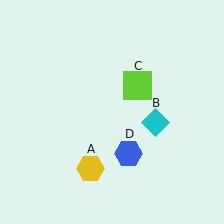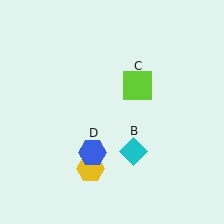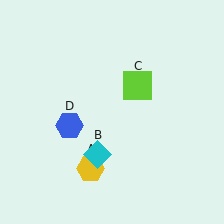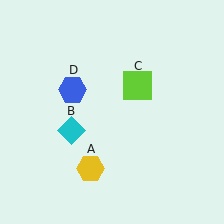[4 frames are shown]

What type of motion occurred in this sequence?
The cyan diamond (object B), blue hexagon (object D) rotated clockwise around the center of the scene.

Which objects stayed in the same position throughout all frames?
Yellow hexagon (object A) and lime square (object C) remained stationary.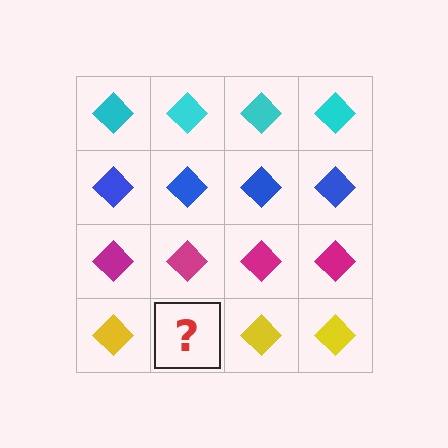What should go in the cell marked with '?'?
The missing cell should contain a yellow diamond.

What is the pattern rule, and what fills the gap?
The rule is that each row has a consistent color. The gap should be filled with a yellow diamond.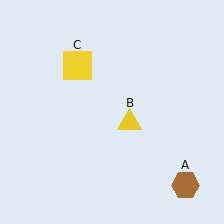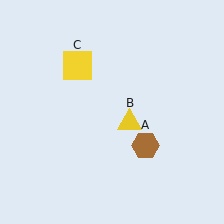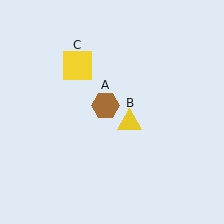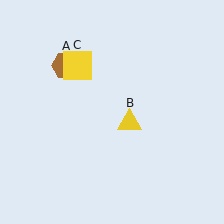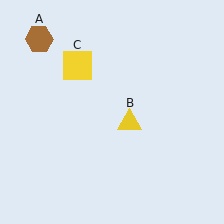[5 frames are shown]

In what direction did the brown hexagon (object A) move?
The brown hexagon (object A) moved up and to the left.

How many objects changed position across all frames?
1 object changed position: brown hexagon (object A).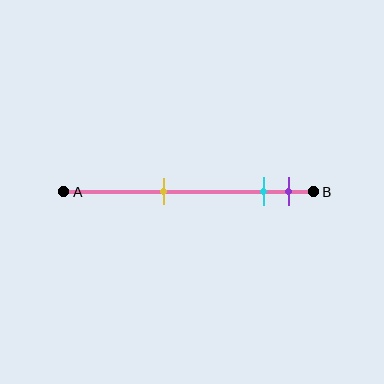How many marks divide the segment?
There are 3 marks dividing the segment.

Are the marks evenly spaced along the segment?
No, the marks are not evenly spaced.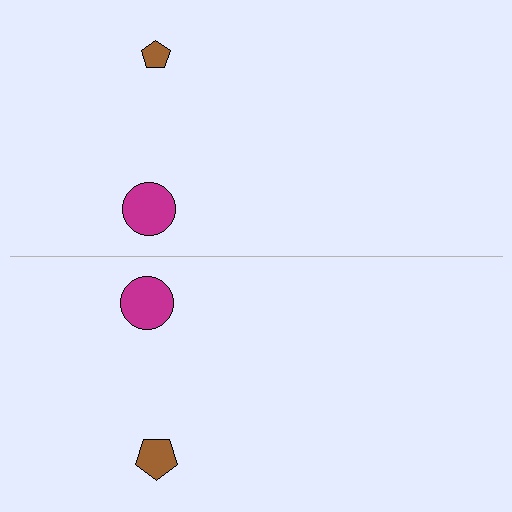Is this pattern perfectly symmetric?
No, the pattern is not perfectly symmetric. The brown pentagon on the bottom side has a different size than its mirror counterpart.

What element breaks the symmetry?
The brown pentagon on the bottom side has a different size than its mirror counterpart.